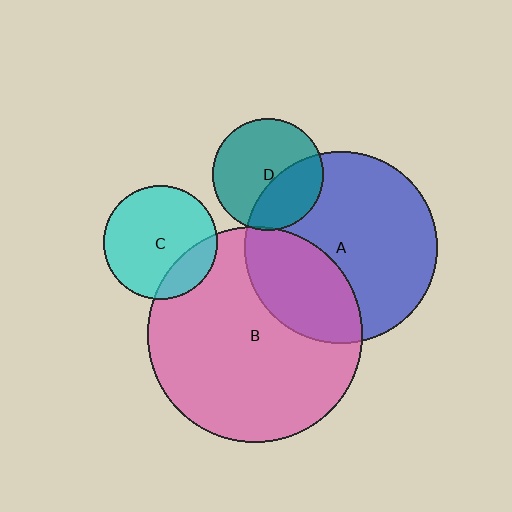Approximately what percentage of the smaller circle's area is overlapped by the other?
Approximately 5%.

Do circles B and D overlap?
Yes.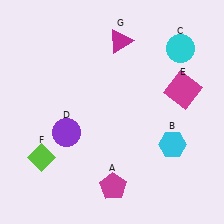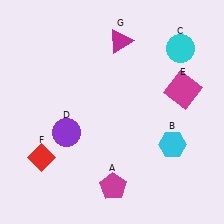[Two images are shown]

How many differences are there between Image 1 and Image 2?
There is 1 difference between the two images.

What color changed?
The diamond (F) changed from lime in Image 1 to red in Image 2.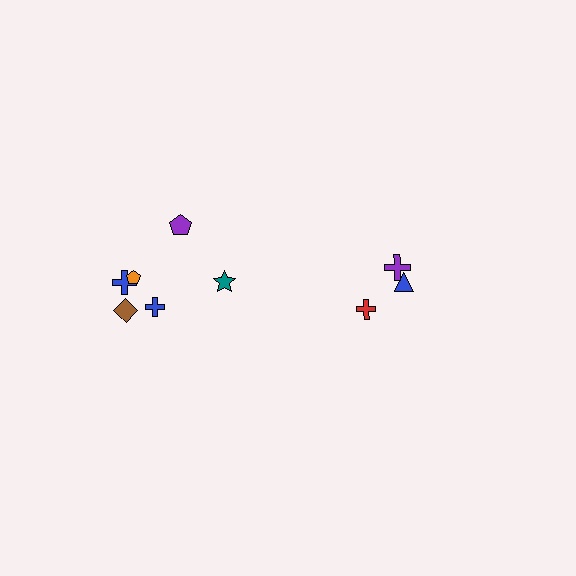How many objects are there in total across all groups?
There are 9 objects.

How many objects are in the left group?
There are 6 objects.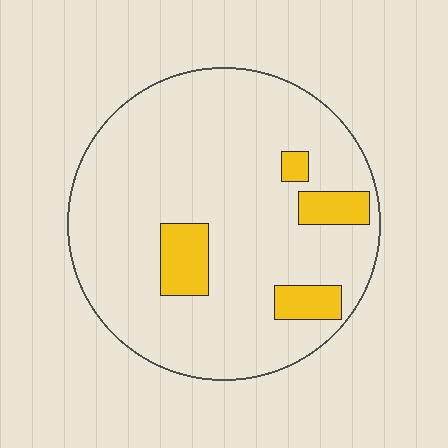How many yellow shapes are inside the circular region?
4.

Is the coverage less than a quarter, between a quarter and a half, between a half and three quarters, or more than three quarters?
Less than a quarter.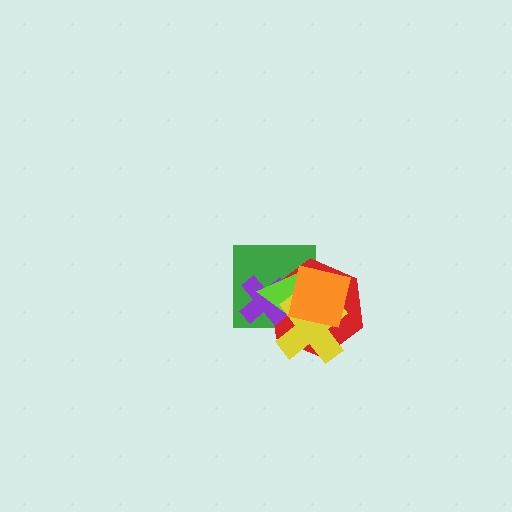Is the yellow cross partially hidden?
Yes, it is partially covered by another shape.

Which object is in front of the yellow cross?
The orange square is in front of the yellow cross.